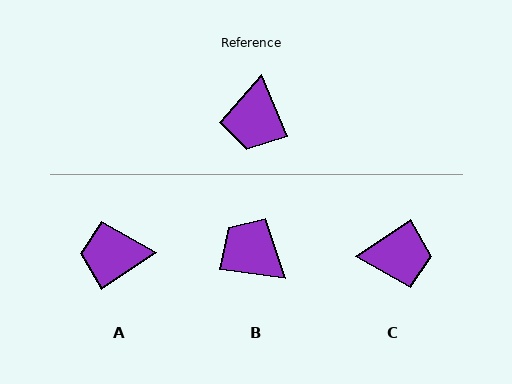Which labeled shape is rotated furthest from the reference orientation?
B, about 121 degrees away.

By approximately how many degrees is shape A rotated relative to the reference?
Approximately 78 degrees clockwise.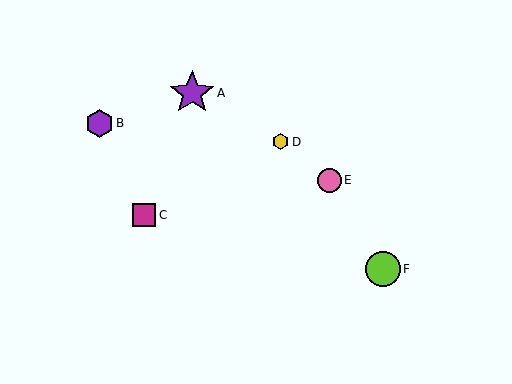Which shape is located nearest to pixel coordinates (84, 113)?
The purple hexagon (labeled B) at (99, 123) is nearest to that location.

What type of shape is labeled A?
Shape A is a purple star.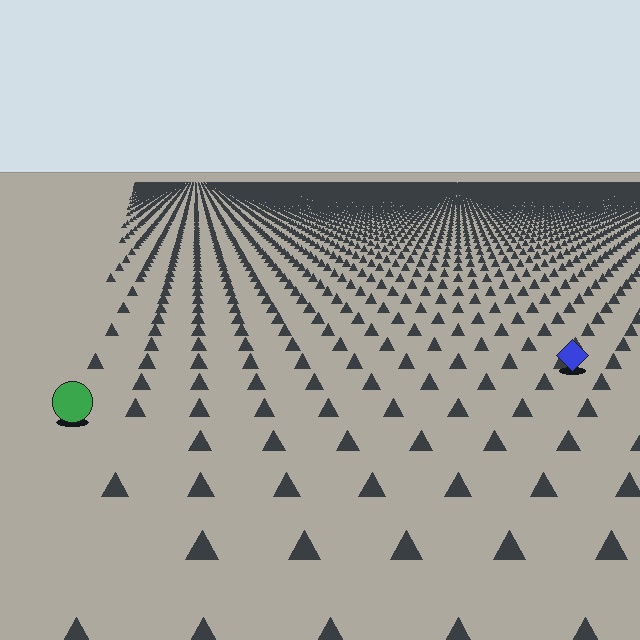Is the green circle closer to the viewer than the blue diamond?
Yes. The green circle is closer — you can tell from the texture gradient: the ground texture is coarser near it.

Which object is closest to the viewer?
The green circle is closest. The texture marks near it are larger and more spread out.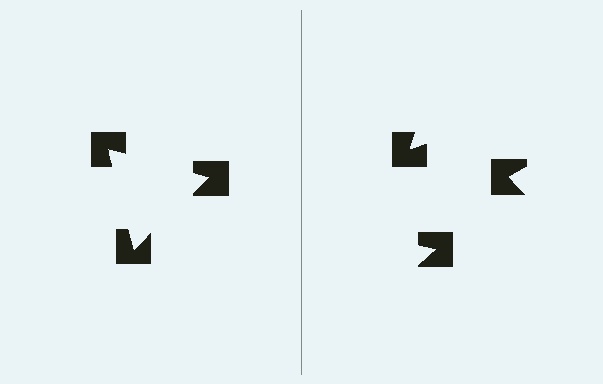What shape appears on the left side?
An illusory triangle.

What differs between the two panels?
The notched squares are positioned identically on both sides; only the wedge orientations differ. On the left they align to a triangle; on the right they are misaligned.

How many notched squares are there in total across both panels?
6 — 3 on each side.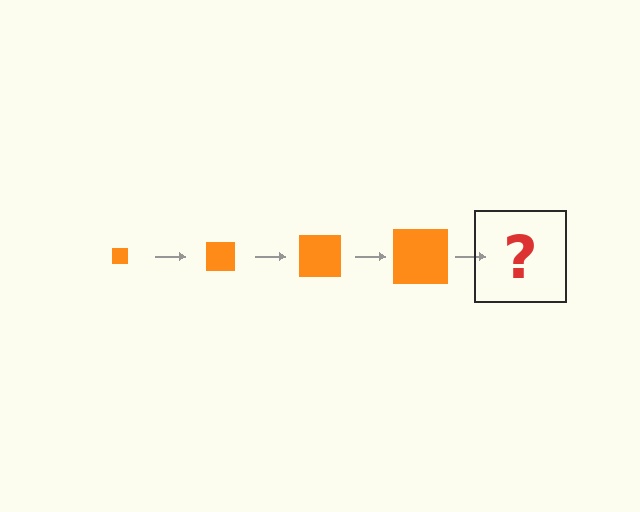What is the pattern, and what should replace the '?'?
The pattern is that the square gets progressively larger each step. The '?' should be an orange square, larger than the previous one.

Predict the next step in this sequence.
The next step is an orange square, larger than the previous one.